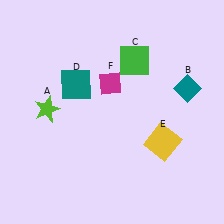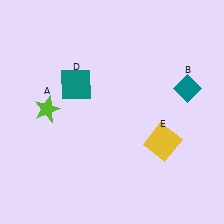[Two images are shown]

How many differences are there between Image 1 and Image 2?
There are 2 differences between the two images.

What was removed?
The magenta diamond (F), the green square (C) were removed in Image 2.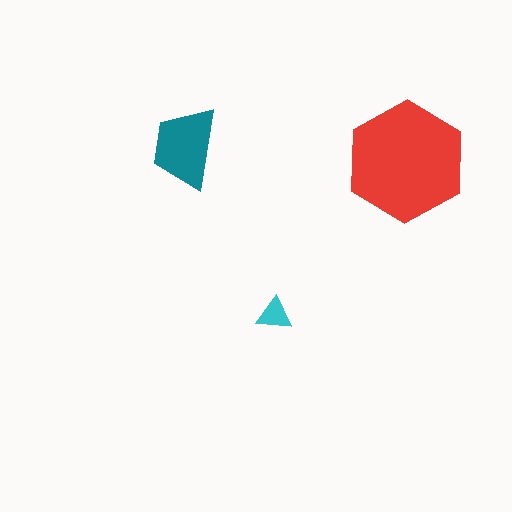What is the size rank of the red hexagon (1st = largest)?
1st.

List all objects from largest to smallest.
The red hexagon, the teal trapezoid, the cyan triangle.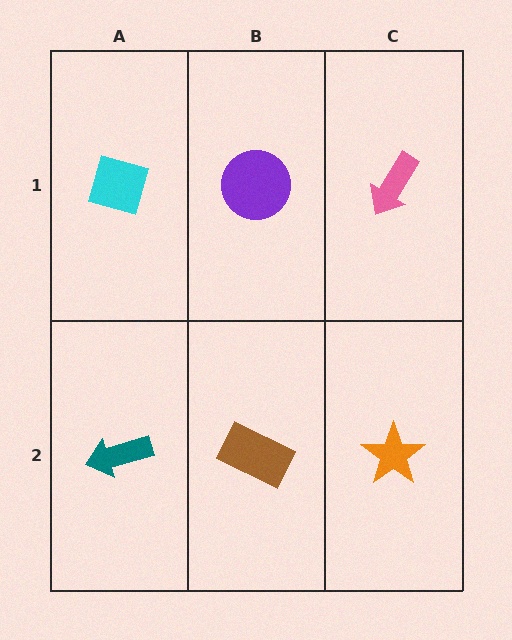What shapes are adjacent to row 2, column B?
A purple circle (row 1, column B), a teal arrow (row 2, column A), an orange star (row 2, column C).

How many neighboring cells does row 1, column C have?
2.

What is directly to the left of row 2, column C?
A brown rectangle.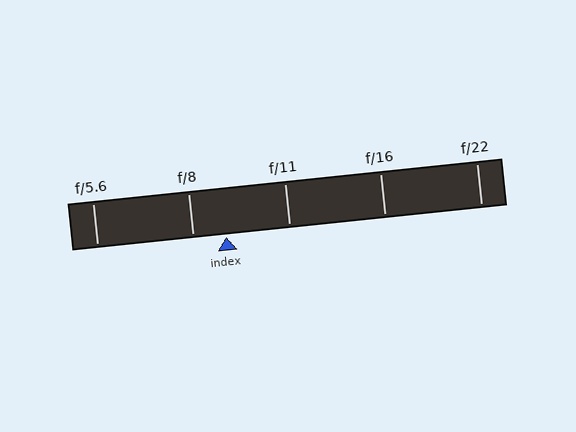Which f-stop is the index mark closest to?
The index mark is closest to f/8.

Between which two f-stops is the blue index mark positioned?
The index mark is between f/8 and f/11.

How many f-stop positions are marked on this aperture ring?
There are 5 f-stop positions marked.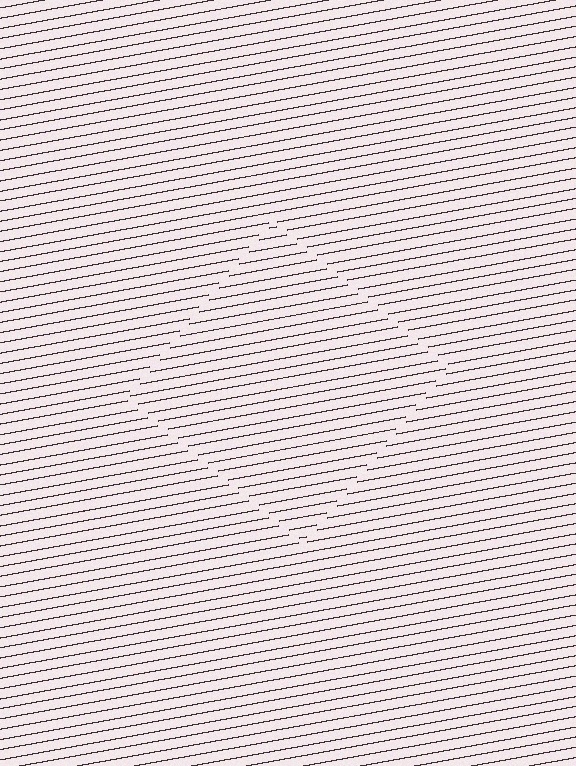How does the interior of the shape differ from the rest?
The interior of the shape contains the same grating, shifted by half a period — the contour is defined by the phase discontinuity where line-ends from the inner and outer gratings abut.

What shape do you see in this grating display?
An illusory square. The interior of the shape contains the same grating, shifted by half a period — the contour is defined by the phase discontinuity where line-ends from the inner and outer gratings abut.